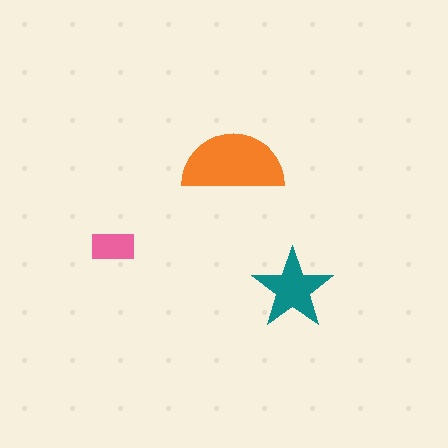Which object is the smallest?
The pink rectangle.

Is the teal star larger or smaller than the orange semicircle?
Smaller.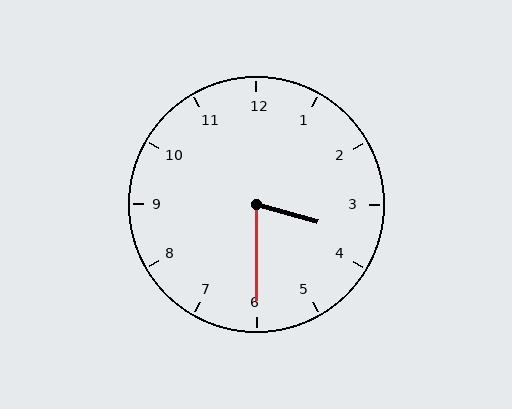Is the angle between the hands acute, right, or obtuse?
It is acute.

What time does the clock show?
3:30.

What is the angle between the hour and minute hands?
Approximately 75 degrees.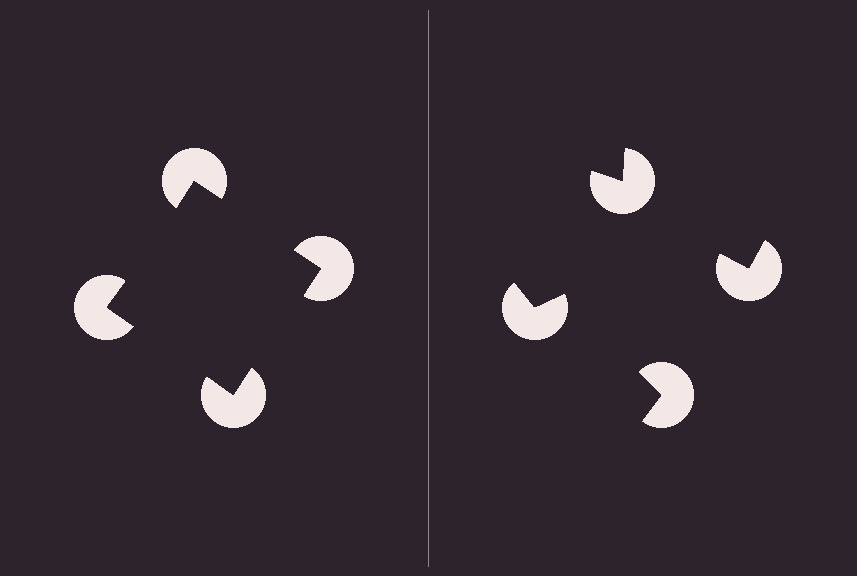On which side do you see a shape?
An illusory square appears on the left side. On the right side the wedge cuts are rotated, so no coherent shape forms.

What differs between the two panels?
The pac-man discs are positioned identically on both sides; only the wedge orientations differ. On the left they align to a square; on the right they are misaligned.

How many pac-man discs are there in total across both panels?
8 — 4 on each side.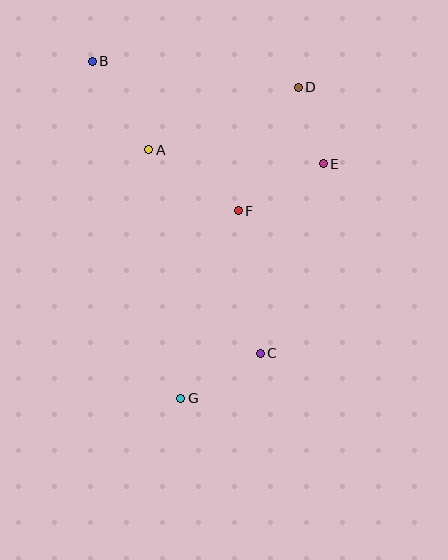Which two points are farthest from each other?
Points B and G are farthest from each other.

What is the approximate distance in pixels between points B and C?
The distance between B and C is approximately 337 pixels.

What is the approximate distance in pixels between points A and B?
The distance between A and B is approximately 105 pixels.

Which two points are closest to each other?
Points D and E are closest to each other.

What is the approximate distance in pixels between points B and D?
The distance between B and D is approximately 207 pixels.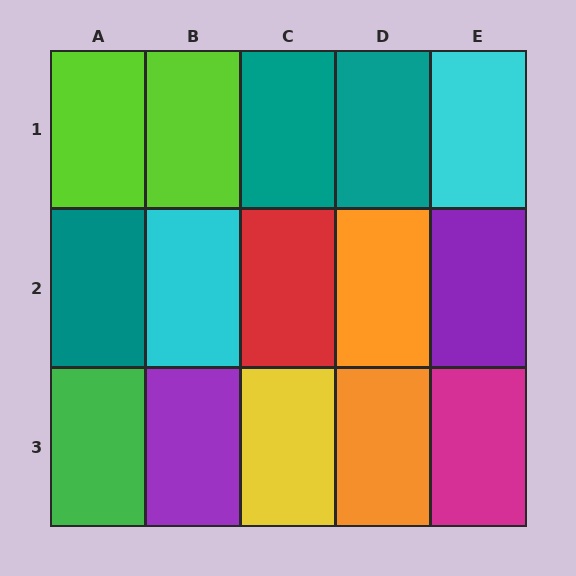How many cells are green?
1 cell is green.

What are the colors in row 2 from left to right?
Teal, cyan, red, orange, purple.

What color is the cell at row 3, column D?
Orange.